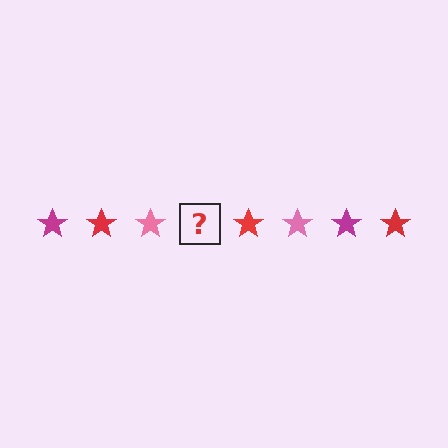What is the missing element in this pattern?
The missing element is a magenta star.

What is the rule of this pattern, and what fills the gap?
The rule is that the pattern cycles through magenta, red, pink stars. The gap should be filled with a magenta star.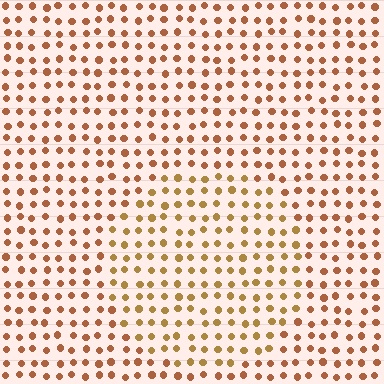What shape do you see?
I see a circle.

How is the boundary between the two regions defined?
The boundary is defined purely by a slight shift in hue (about 22 degrees). Spacing, size, and orientation are identical on both sides.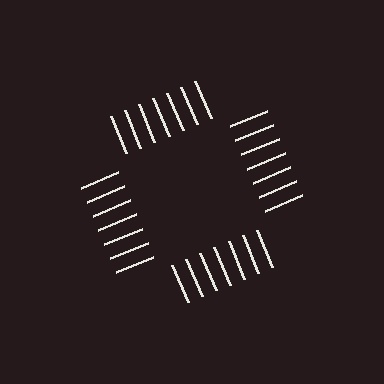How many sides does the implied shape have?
4 sides — the line-ends trace a square.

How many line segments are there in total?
28 — 7 along each of the 4 edges.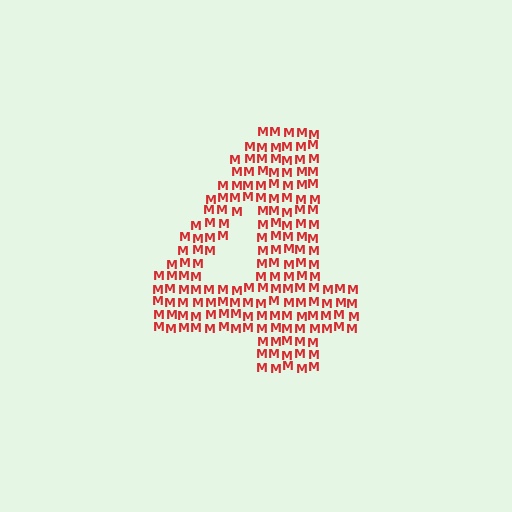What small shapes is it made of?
It is made of small letter M's.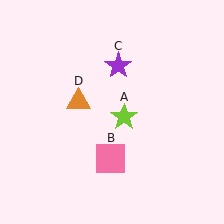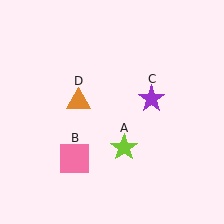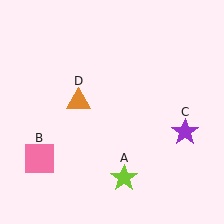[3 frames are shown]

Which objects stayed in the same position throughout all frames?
Orange triangle (object D) remained stationary.